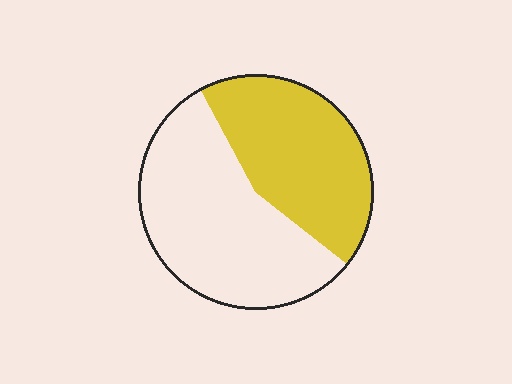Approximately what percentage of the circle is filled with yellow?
Approximately 45%.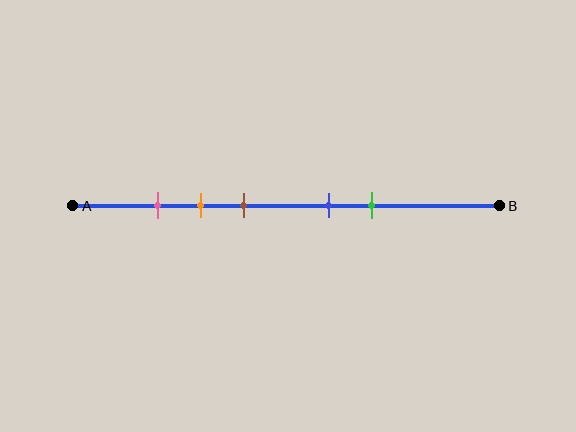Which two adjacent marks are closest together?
The pink and orange marks are the closest adjacent pair.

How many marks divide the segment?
There are 5 marks dividing the segment.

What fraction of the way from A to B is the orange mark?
The orange mark is approximately 30% (0.3) of the way from A to B.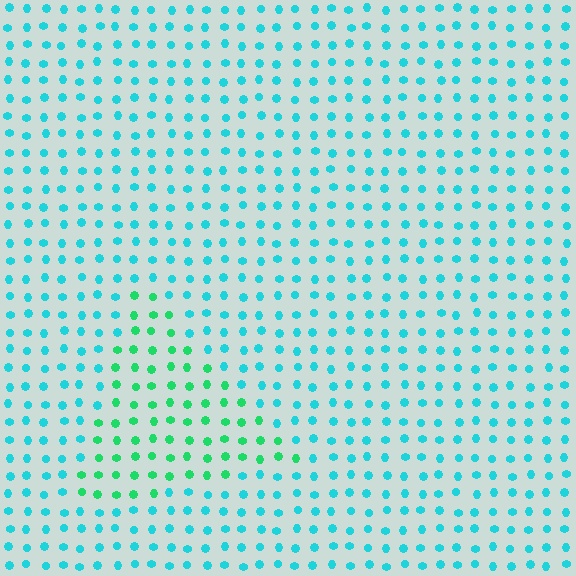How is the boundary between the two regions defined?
The boundary is defined purely by a slight shift in hue (about 39 degrees). Spacing, size, and orientation are identical on both sides.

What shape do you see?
I see a triangle.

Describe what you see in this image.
The image is filled with small cyan elements in a uniform arrangement. A triangle-shaped region is visible where the elements are tinted to a slightly different hue, forming a subtle color boundary.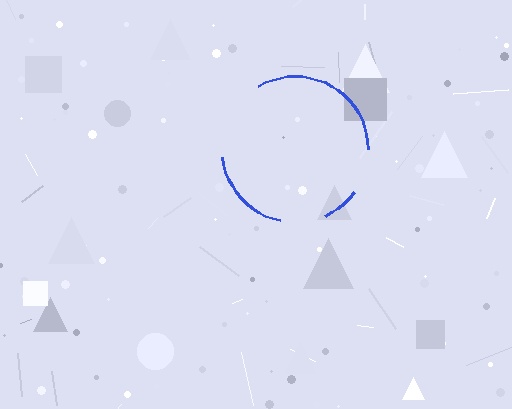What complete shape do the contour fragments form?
The contour fragments form a circle.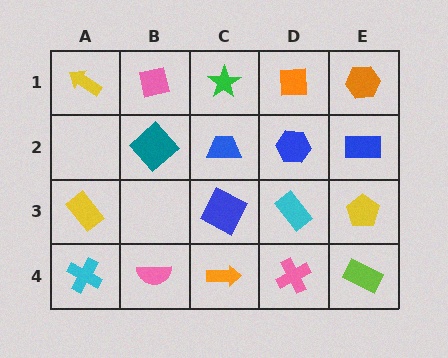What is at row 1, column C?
A green star.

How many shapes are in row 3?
4 shapes.